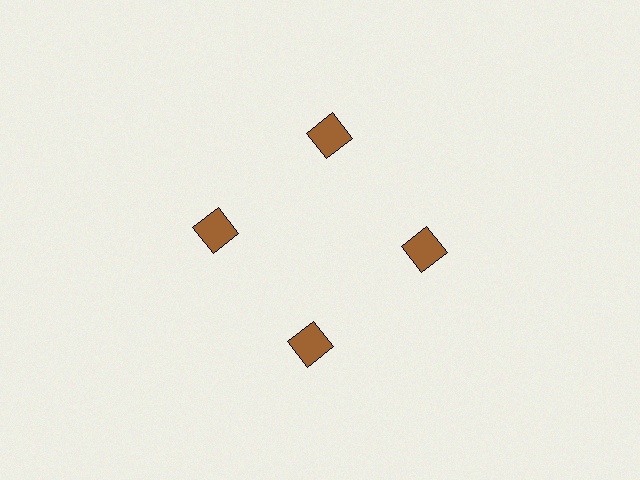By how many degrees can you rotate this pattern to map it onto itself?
The pattern maps onto itself every 90 degrees of rotation.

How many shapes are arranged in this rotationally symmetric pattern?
There are 4 shapes, arranged in 4 groups of 1.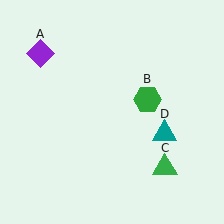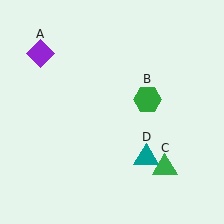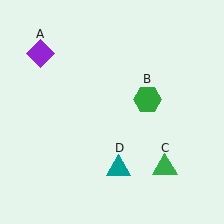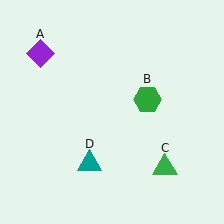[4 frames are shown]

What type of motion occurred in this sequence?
The teal triangle (object D) rotated clockwise around the center of the scene.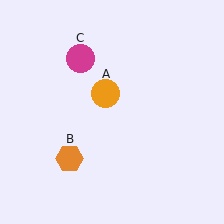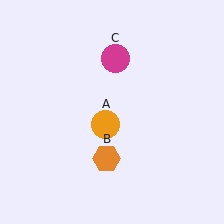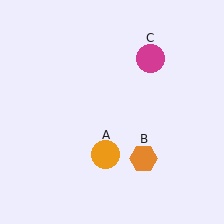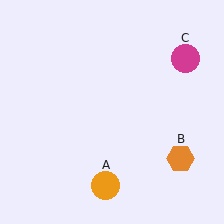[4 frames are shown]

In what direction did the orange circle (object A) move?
The orange circle (object A) moved down.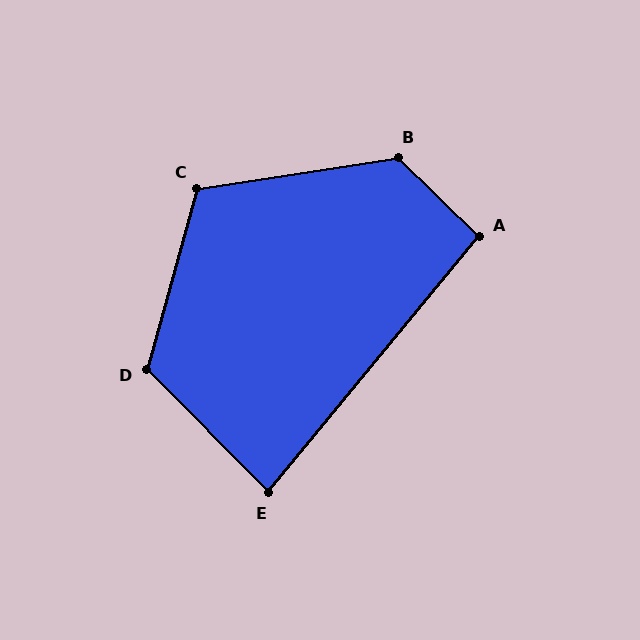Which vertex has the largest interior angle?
B, at approximately 127 degrees.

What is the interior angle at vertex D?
Approximately 120 degrees (obtuse).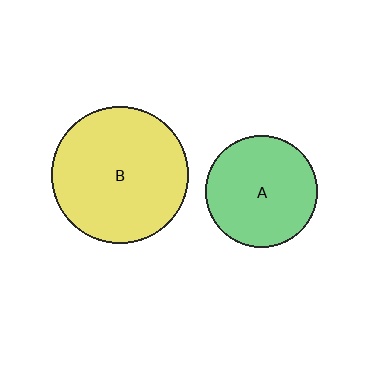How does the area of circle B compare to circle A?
Approximately 1.5 times.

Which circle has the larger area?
Circle B (yellow).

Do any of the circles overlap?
No, none of the circles overlap.